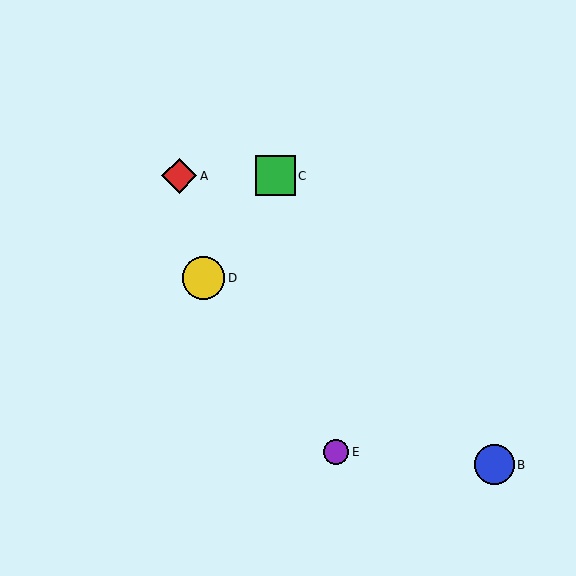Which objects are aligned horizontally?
Objects A, C are aligned horizontally.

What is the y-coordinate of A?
Object A is at y≈176.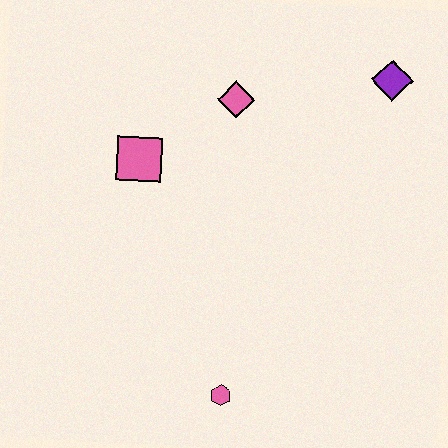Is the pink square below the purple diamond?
Yes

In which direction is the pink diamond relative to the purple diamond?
The pink diamond is to the left of the purple diamond.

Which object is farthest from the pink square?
The purple diamond is farthest from the pink square.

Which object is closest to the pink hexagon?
The pink square is closest to the pink hexagon.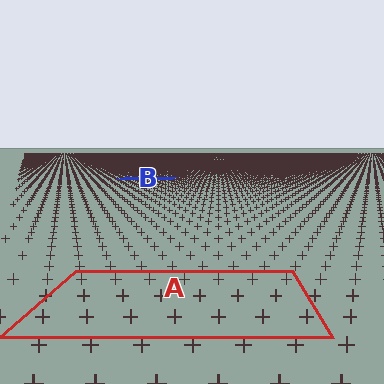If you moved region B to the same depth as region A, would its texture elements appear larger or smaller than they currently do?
They would appear larger. At a closer depth, the same texture elements are projected at a bigger on-screen size.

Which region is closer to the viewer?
Region A is closer. The texture elements there are larger and more spread out.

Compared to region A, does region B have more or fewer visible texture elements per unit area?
Region B has more texture elements per unit area — they are packed more densely because it is farther away.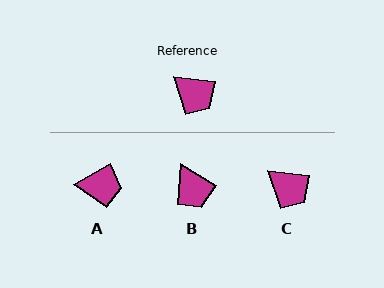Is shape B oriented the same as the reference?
No, it is off by about 23 degrees.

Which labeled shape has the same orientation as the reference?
C.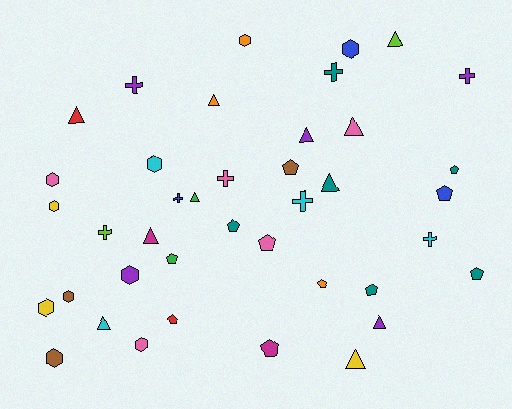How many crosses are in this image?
There are 8 crosses.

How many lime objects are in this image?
There are 2 lime objects.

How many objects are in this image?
There are 40 objects.